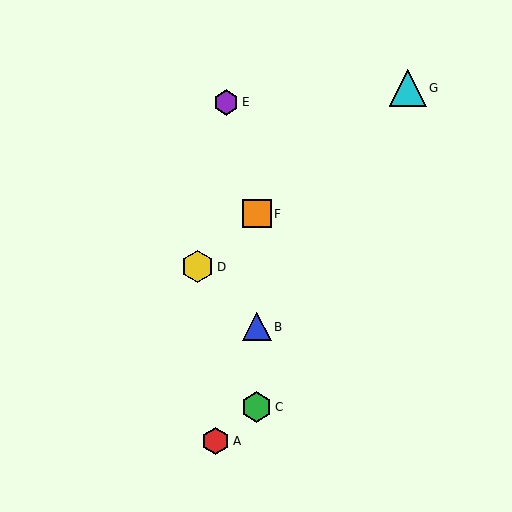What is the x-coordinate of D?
Object D is at x≈198.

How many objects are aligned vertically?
3 objects (B, C, F) are aligned vertically.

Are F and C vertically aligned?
Yes, both are at x≈257.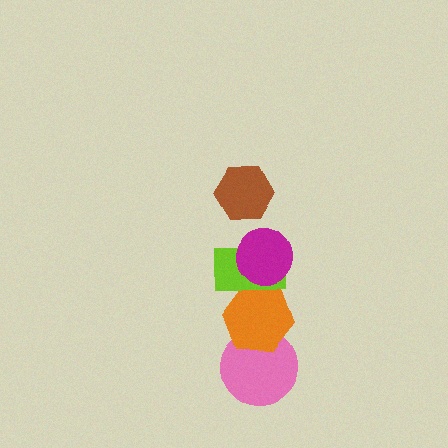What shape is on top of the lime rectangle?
The magenta circle is on top of the lime rectangle.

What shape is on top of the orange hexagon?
The lime rectangle is on top of the orange hexagon.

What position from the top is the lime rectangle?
The lime rectangle is 3rd from the top.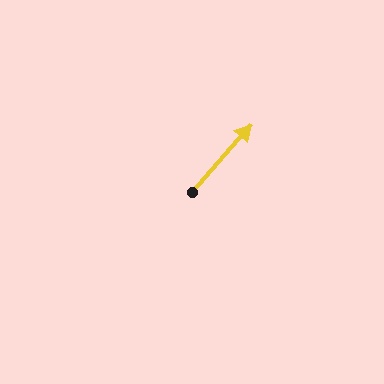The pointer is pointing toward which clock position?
Roughly 1 o'clock.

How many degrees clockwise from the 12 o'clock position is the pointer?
Approximately 41 degrees.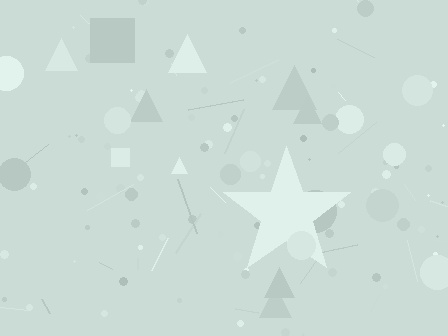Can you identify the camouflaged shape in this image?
The camouflaged shape is a star.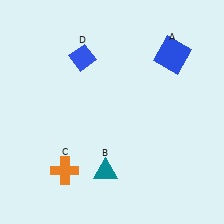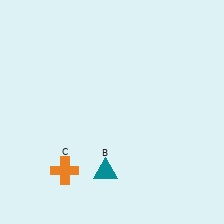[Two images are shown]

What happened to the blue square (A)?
The blue square (A) was removed in Image 2. It was in the top-right area of Image 1.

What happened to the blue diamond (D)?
The blue diamond (D) was removed in Image 2. It was in the top-left area of Image 1.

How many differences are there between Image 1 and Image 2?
There are 2 differences between the two images.